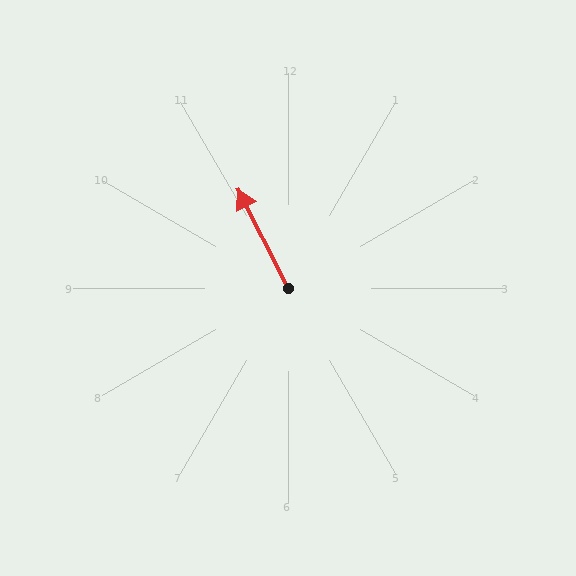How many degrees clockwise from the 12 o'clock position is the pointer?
Approximately 333 degrees.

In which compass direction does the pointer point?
Northwest.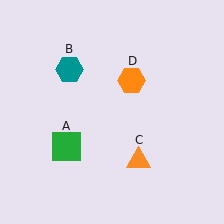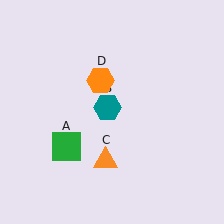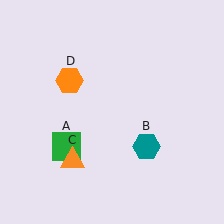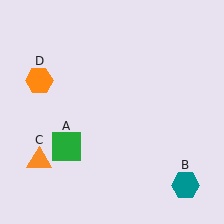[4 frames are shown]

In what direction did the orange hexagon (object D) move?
The orange hexagon (object D) moved left.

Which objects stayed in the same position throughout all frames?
Green square (object A) remained stationary.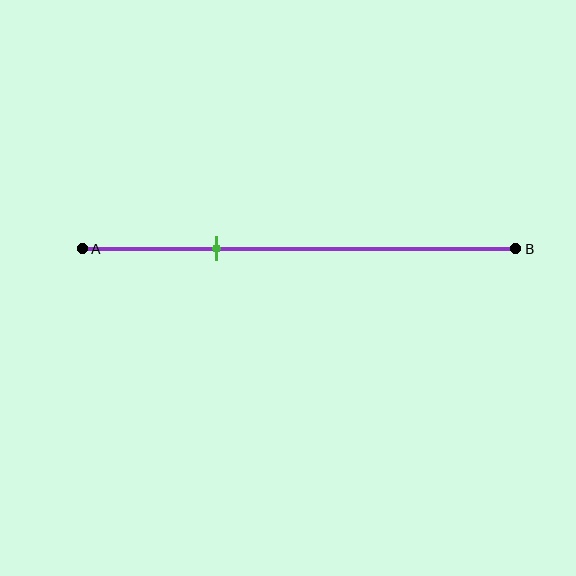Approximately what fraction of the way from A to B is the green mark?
The green mark is approximately 30% of the way from A to B.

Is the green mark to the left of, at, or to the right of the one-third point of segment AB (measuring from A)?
The green mark is approximately at the one-third point of segment AB.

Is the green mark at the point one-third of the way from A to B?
Yes, the mark is approximately at the one-third point.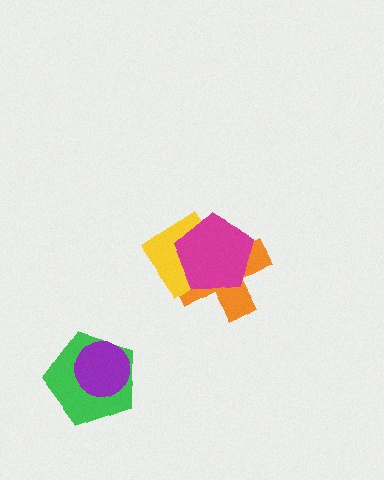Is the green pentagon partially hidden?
Yes, it is partially covered by another shape.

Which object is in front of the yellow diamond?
The magenta pentagon is in front of the yellow diamond.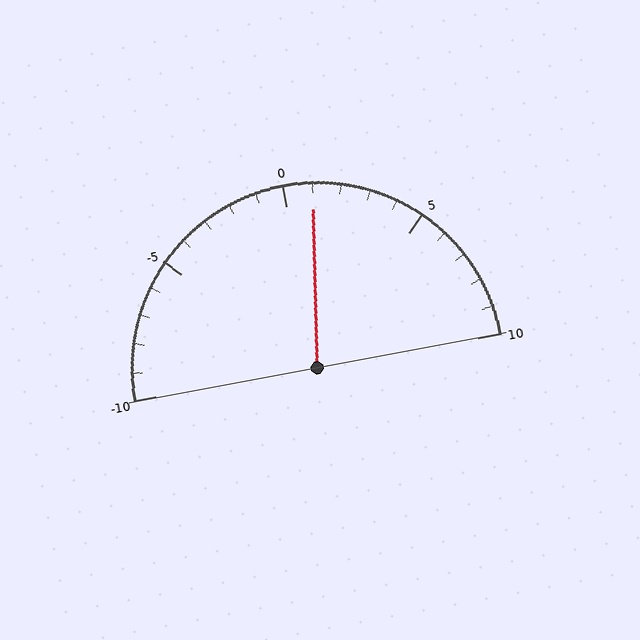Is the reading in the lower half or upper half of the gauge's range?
The reading is in the upper half of the range (-10 to 10).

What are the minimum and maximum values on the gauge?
The gauge ranges from -10 to 10.